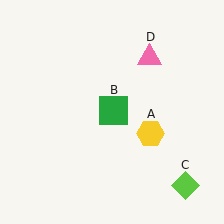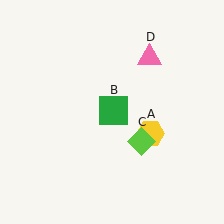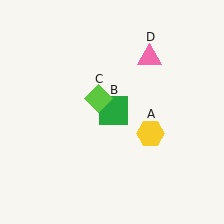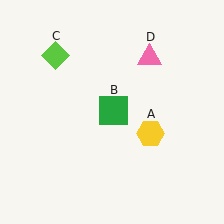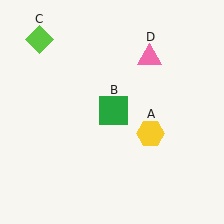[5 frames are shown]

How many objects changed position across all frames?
1 object changed position: lime diamond (object C).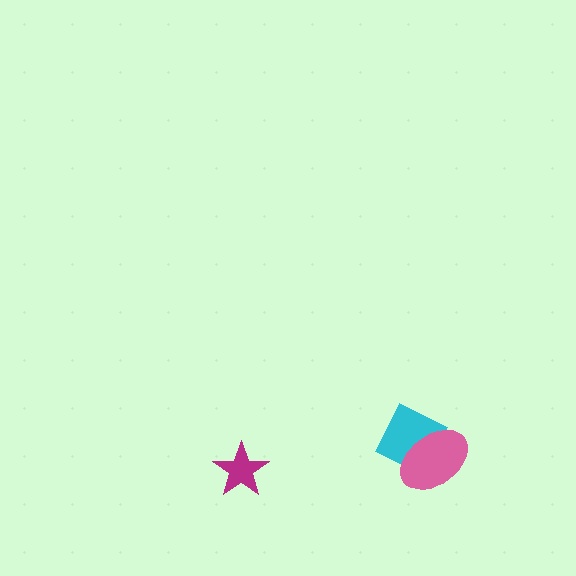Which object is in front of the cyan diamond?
The pink ellipse is in front of the cyan diamond.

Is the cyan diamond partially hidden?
Yes, it is partially covered by another shape.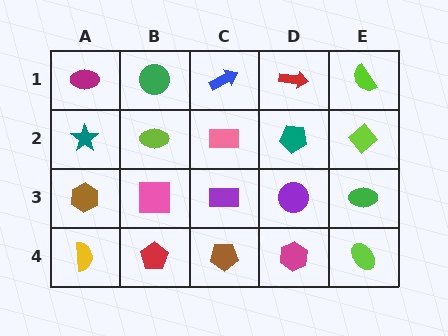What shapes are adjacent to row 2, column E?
A lime semicircle (row 1, column E), a green ellipse (row 3, column E), a teal pentagon (row 2, column D).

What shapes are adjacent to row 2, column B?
A green circle (row 1, column B), a pink square (row 3, column B), a teal star (row 2, column A), a pink rectangle (row 2, column C).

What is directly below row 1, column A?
A teal star.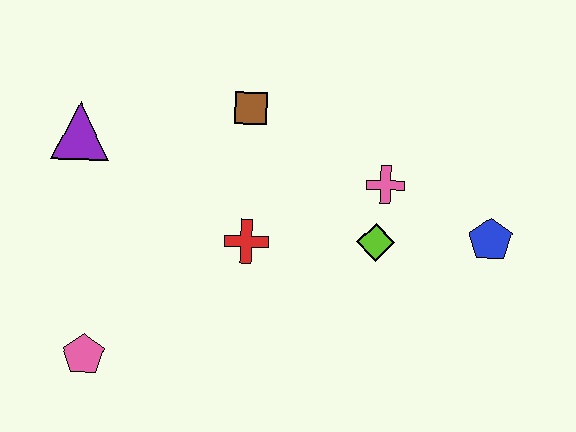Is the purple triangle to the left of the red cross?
Yes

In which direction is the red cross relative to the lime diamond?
The red cross is to the left of the lime diamond.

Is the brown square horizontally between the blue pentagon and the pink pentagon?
Yes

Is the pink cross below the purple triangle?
Yes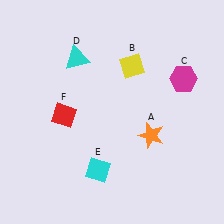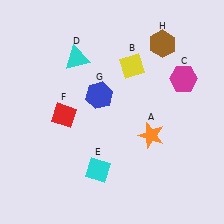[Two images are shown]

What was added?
A blue hexagon (G), a brown hexagon (H) were added in Image 2.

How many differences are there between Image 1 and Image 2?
There are 2 differences between the two images.